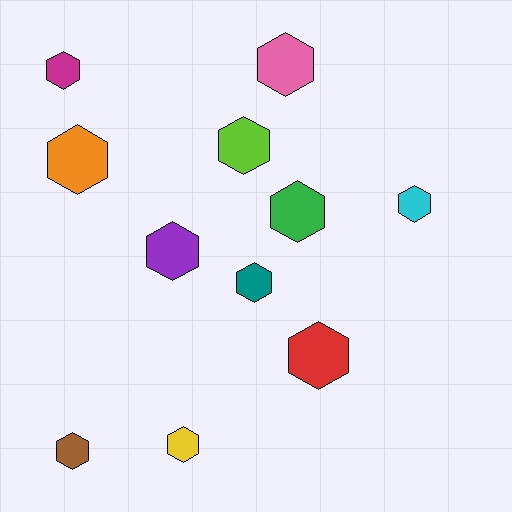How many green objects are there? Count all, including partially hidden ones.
There is 1 green object.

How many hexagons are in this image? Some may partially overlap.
There are 11 hexagons.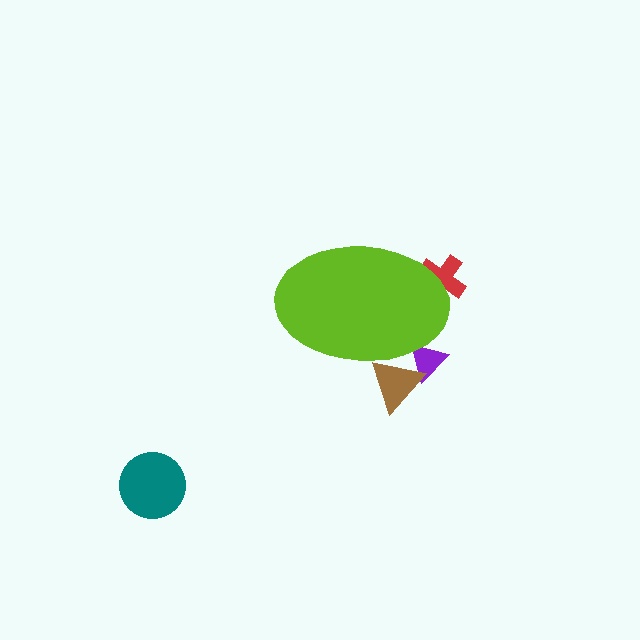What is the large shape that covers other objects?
A lime ellipse.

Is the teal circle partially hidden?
No, the teal circle is fully visible.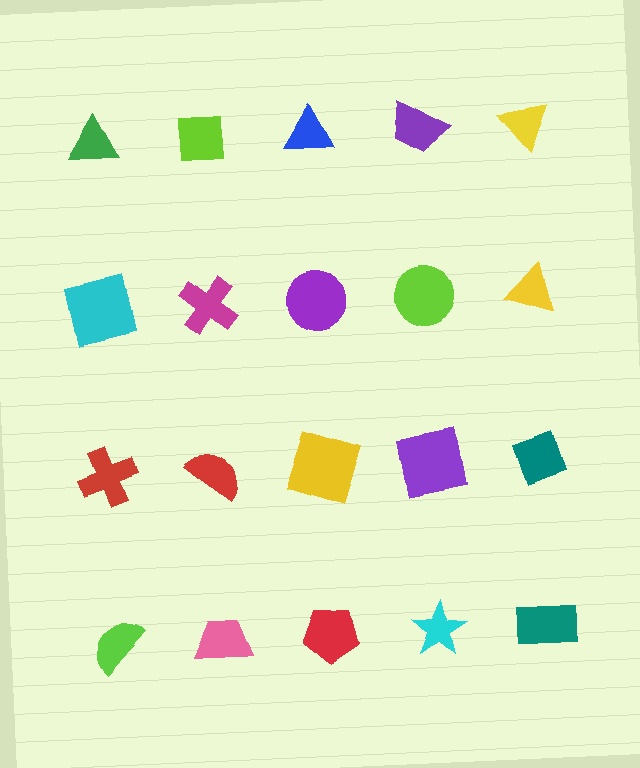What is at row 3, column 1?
A red cross.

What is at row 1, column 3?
A blue triangle.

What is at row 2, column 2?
A magenta cross.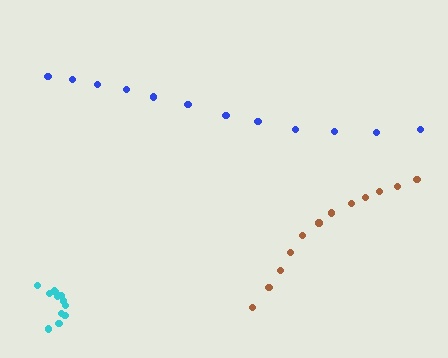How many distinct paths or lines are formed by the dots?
There are 3 distinct paths.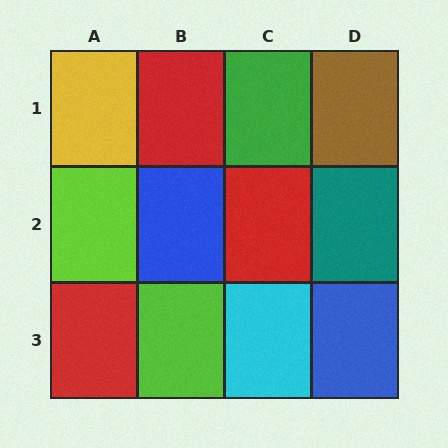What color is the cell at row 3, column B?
Lime.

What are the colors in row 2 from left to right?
Lime, blue, red, teal.